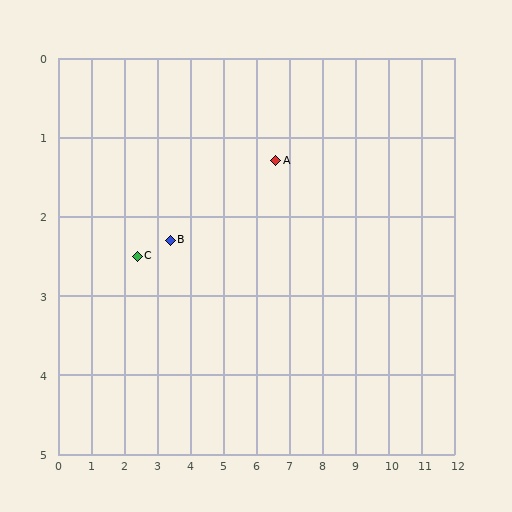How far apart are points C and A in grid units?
Points C and A are about 4.4 grid units apart.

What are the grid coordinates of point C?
Point C is at approximately (2.4, 2.5).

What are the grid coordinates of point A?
Point A is at approximately (6.6, 1.3).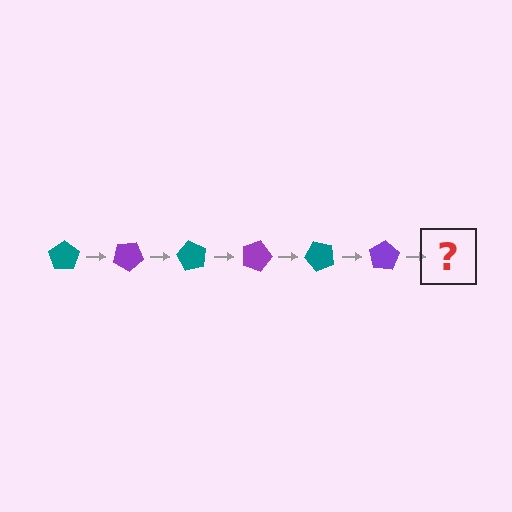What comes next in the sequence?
The next element should be a teal pentagon, rotated 180 degrees from the start.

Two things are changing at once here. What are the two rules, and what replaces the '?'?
The two rules are that it rotates 30 degrees each step and the color cycles through teal and purple. The '?' should be a teal pentagon, rotated 180 degrees from the start.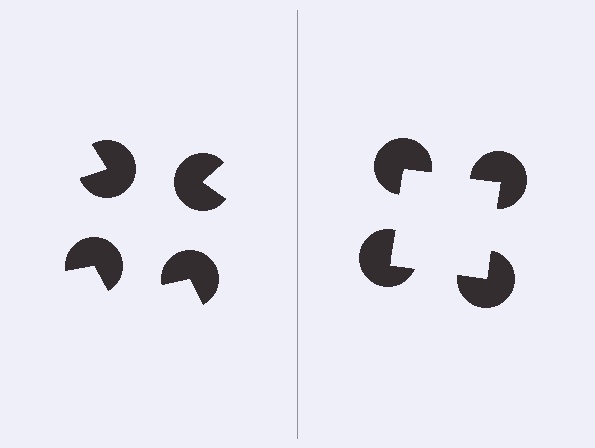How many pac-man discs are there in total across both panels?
8 — 4 on each side.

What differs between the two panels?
The pac-man discs are positioned identically on both sides; only the wedge orientations differ. On the right they align to a square; on the left they are misaligned.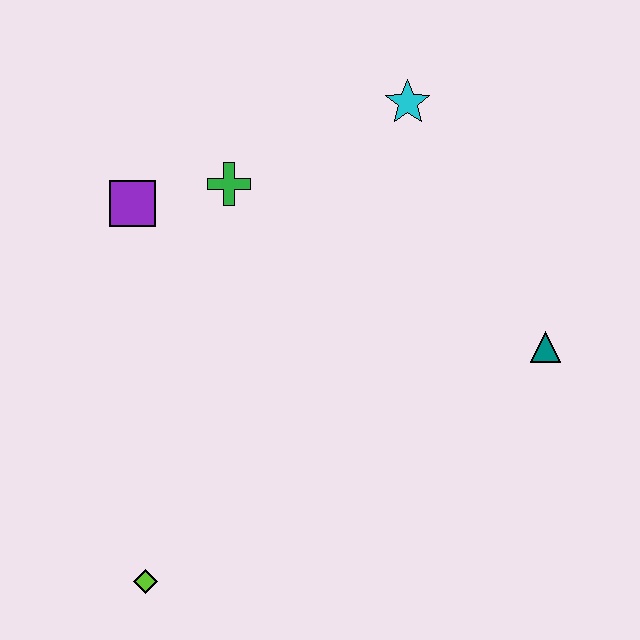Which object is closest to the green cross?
The purple square is closest to the green cross.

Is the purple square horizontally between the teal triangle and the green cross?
No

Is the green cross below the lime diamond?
No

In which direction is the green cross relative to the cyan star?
The green cross is to the left of the cyan star.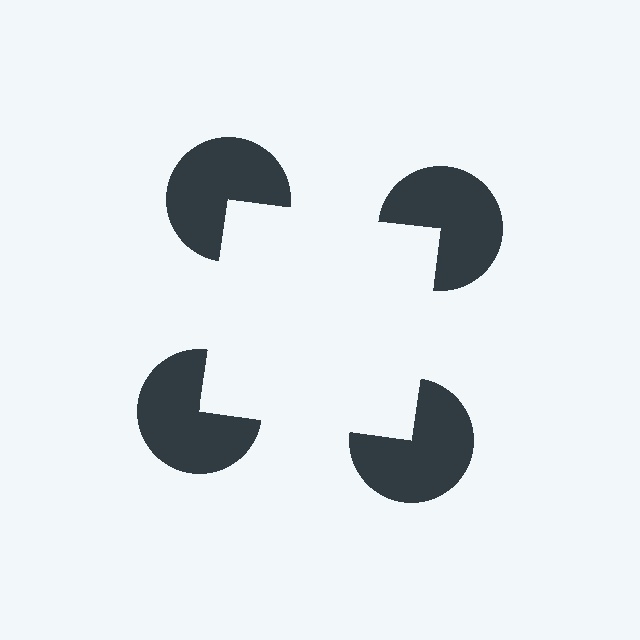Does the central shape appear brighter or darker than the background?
It typically appears slightly brighter than the background, even though no actual brightness change is drawn.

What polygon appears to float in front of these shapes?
An illusory square — its edges are inferred from the aligned wedge cuts in the pac-man discs, not physically drawn.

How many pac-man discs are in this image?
There are 4 — one at each vertex of the illusory square.